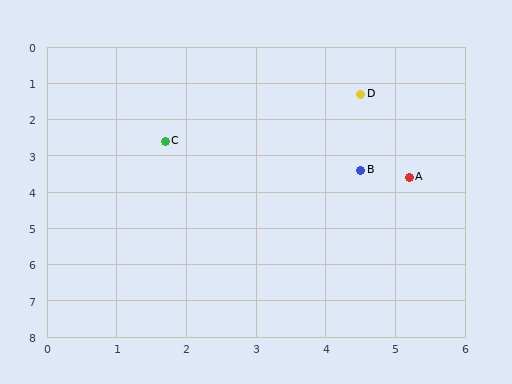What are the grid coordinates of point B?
Point B is at approximately (4.5, 3.4).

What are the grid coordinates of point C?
Point C is at approximately (1.7, 2.6).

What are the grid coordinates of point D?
Point D is at approximately (4.5, 1.3).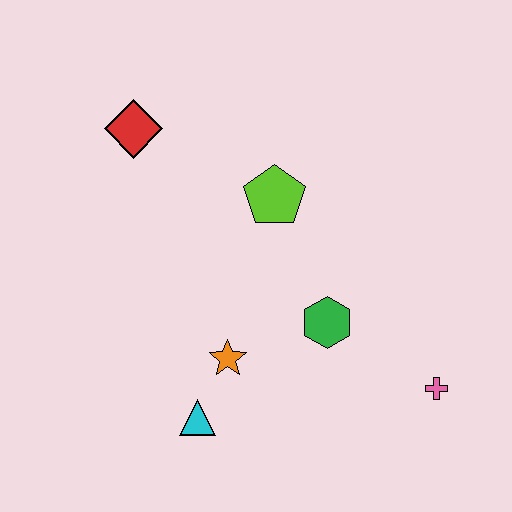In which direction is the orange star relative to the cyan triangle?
The orange star is above the cyan triangle.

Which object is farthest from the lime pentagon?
The pink cross is farthest from the lime pentagon.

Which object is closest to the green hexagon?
The orange star is closest to the green hexagon.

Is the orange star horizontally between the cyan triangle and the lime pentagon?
Yes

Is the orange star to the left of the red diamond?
No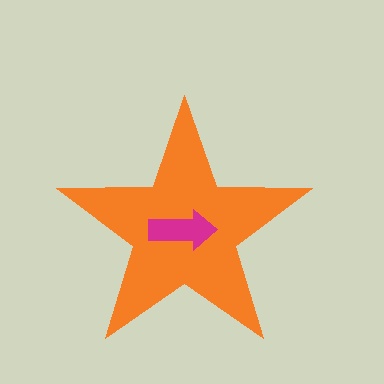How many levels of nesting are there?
2.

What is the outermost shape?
The orange star.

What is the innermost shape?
The magenta arrow.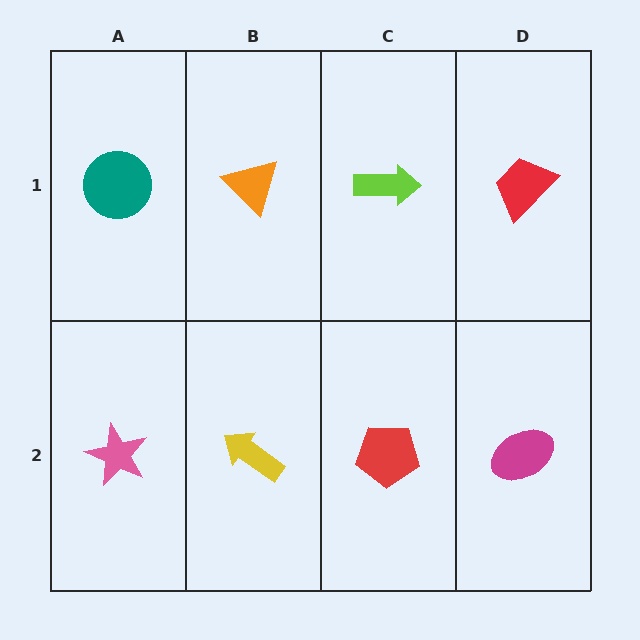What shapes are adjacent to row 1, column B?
A yellow arrow (row 2, column B), a teal circle (row 1, column A), a lime arrow (row 1, column C).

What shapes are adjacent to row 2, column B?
An orange triangle (row 1, column B), a pink star (row 2, column A), a red pentagon (row 2, column C).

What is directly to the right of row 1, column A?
An orange triangle.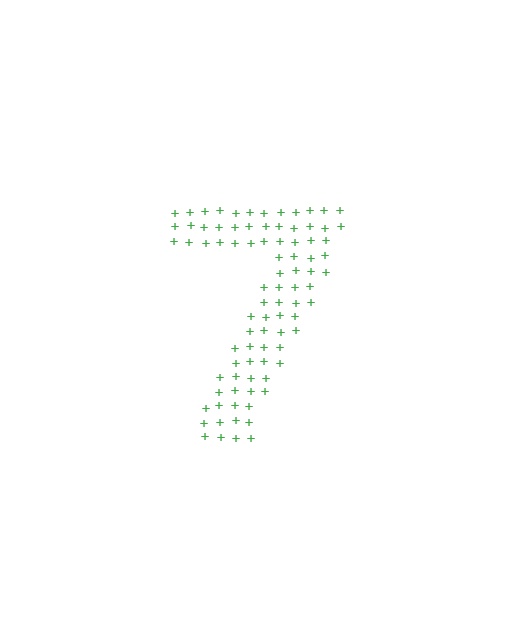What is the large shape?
The large shape is the digit 7.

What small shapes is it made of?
It is made of small plus signs.